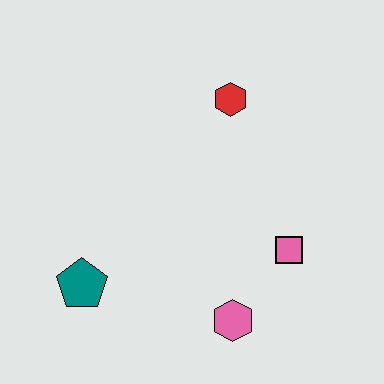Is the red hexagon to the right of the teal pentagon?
Yes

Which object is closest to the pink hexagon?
The pink square is closest to the pink hexagon.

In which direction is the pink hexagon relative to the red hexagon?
The pink hexagon is below the red hexagon.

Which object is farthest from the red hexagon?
The teal pentagon is farthest from the red hexagon.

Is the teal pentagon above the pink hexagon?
Yes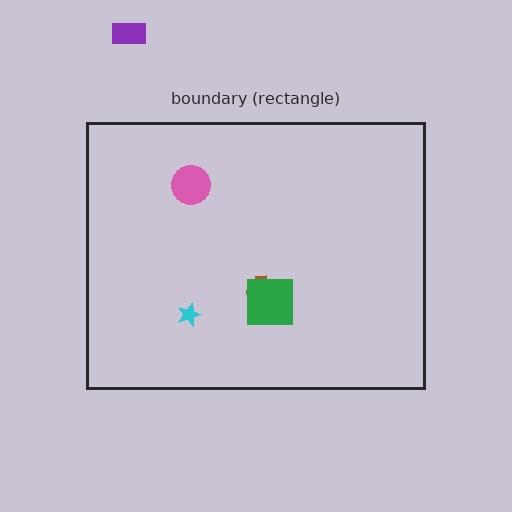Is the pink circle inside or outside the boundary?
Inside.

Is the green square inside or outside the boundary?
Inside.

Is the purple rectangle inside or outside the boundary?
Outside.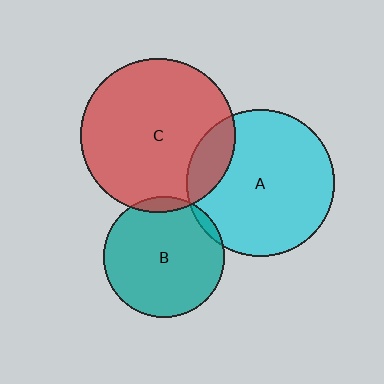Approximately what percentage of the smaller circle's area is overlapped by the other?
Approximately 5%.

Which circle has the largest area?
Circle C (red).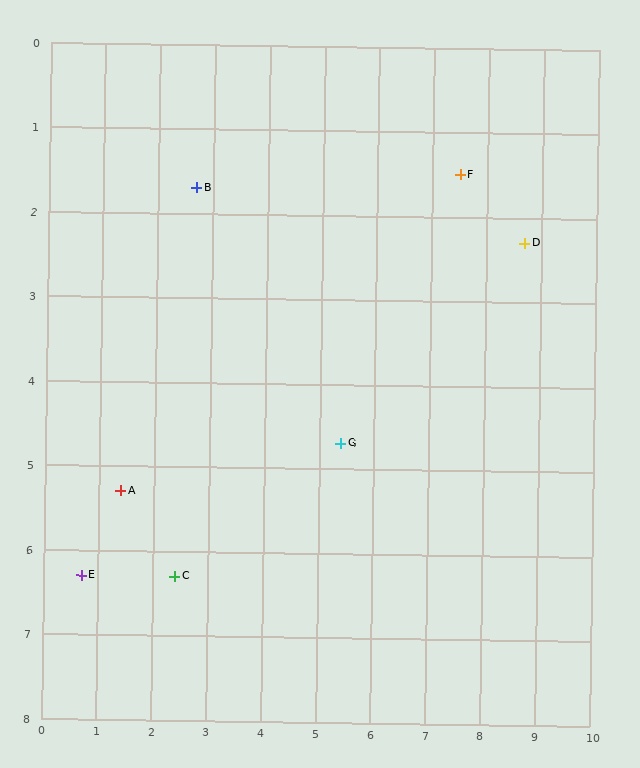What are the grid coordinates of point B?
Point B is at approximately (2.7, 1.7).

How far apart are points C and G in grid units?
Points C and G are about 3.4 grid units apart.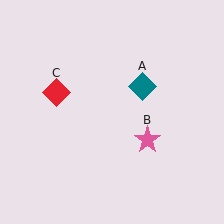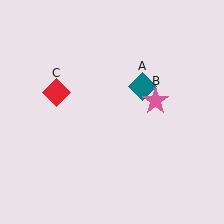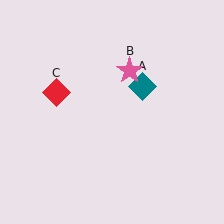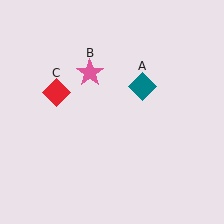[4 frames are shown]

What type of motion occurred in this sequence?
The pink star (object B) rotated counterclockwise around the center of the scene.